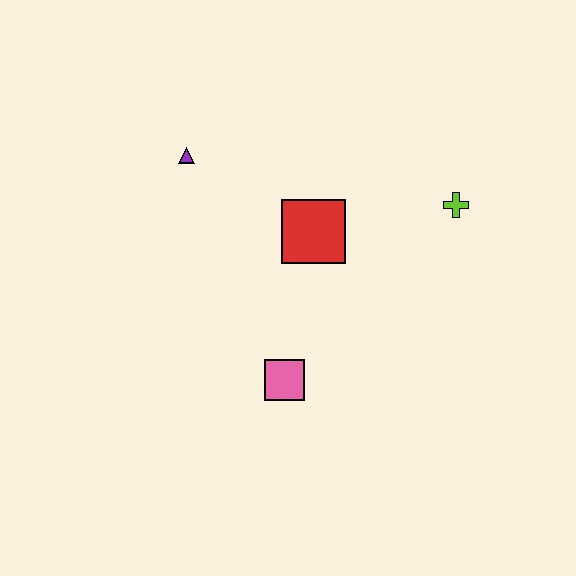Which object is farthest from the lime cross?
The purple triangle is farthest from the lime cross.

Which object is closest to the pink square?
The red square is closest to the pink square.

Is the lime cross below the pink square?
No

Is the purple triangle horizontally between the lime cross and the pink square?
No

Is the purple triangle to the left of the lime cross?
Yes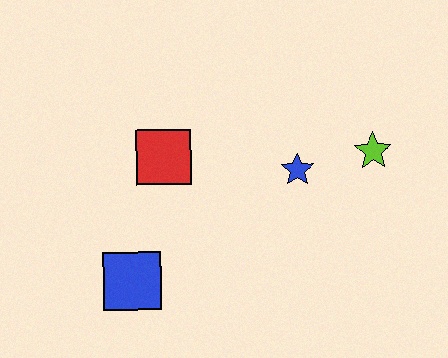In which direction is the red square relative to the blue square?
The red square is above the blue square.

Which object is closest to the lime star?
The blue star is closest to the lime star.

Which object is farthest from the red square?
The lime star is farthest from the red square.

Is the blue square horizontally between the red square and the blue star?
No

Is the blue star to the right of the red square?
Yes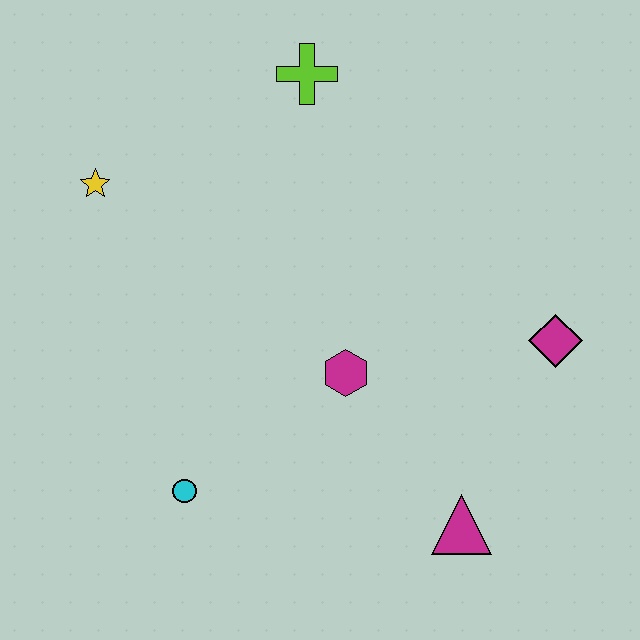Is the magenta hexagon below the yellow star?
Yes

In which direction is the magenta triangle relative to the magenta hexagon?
The magenta triangle is below the magenta hexagon.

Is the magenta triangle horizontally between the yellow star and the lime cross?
No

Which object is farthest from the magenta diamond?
The yellow star is farthest from the magenta diamond.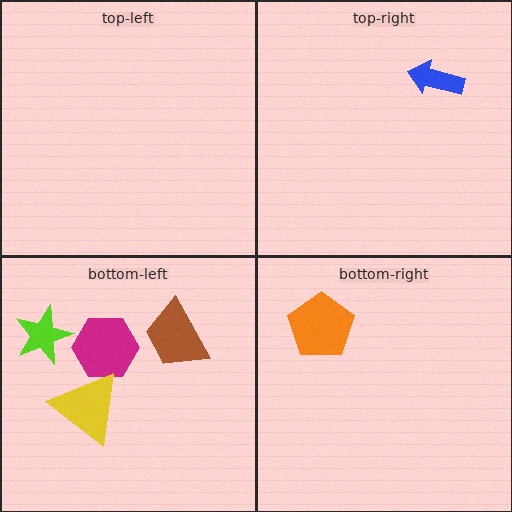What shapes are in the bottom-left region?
The magenta hexagon, the yellow triangle, the lime star, the brown trapezoid.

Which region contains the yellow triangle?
The bottom-left region.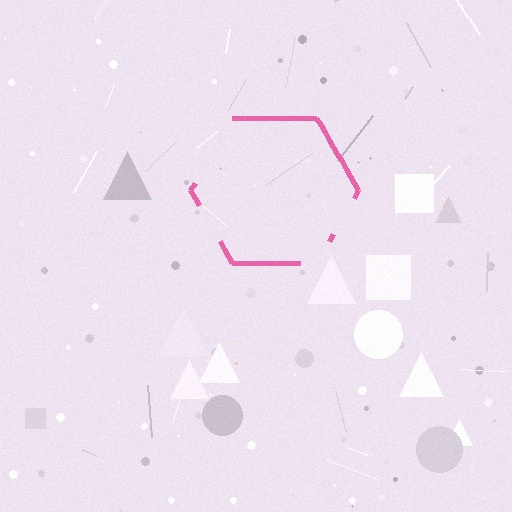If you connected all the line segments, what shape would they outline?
They would outline a hexagon.